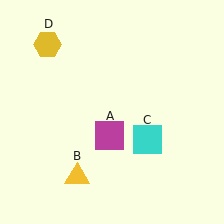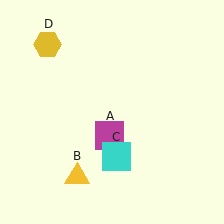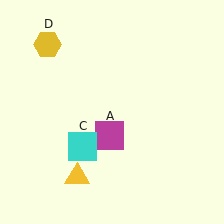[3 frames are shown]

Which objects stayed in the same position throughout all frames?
Magenta square (object A) and yellow triangle (object B) and yellow hexagon (object D) remained stationary.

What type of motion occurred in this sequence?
The cyan square (object C) rotated clockwise around the center of the scene.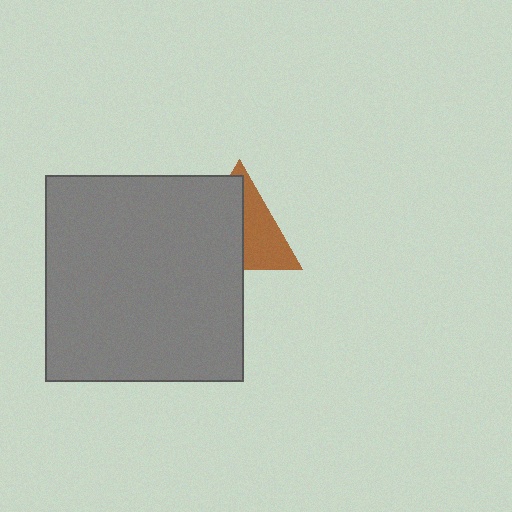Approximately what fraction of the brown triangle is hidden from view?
Roughly 55% of the brown triangle is hidden behind the gray rectangle.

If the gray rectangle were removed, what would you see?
You would see the complete brown triangle.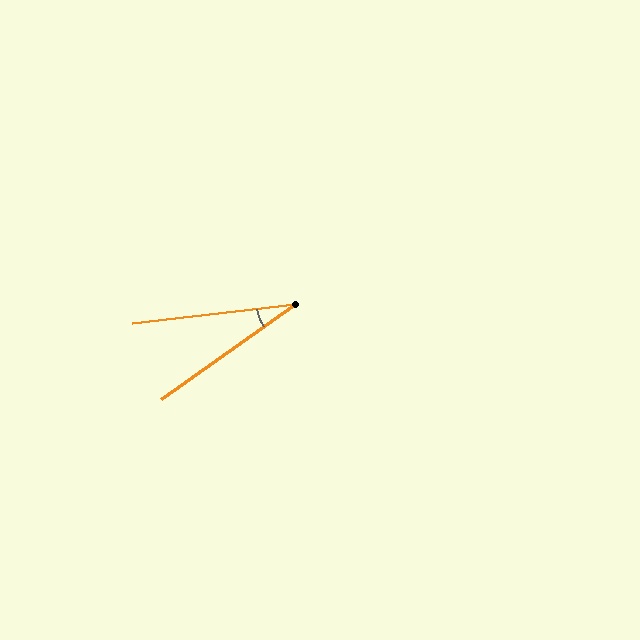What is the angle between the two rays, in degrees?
Approximately 29 degrees.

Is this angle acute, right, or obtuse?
It is acute.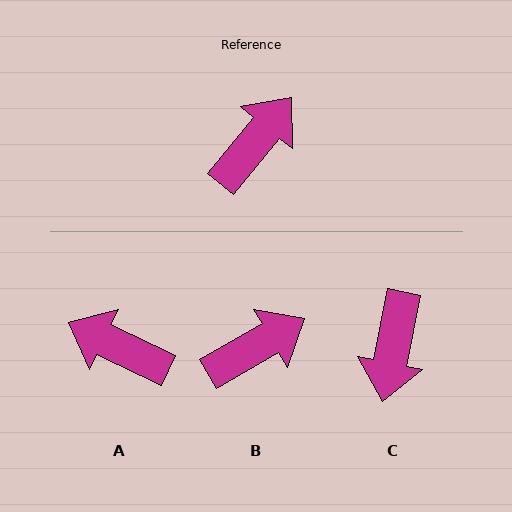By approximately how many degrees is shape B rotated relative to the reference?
Approximately 21 degrees clockwise.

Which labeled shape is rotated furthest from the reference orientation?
C, about 152 degrees away.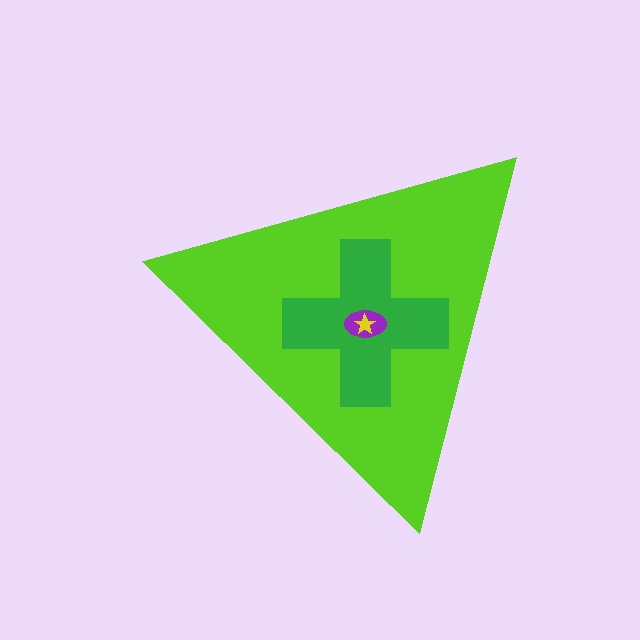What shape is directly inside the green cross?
The purple ellipse.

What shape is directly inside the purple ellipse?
The yellow star.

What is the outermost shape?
The lime triangle.